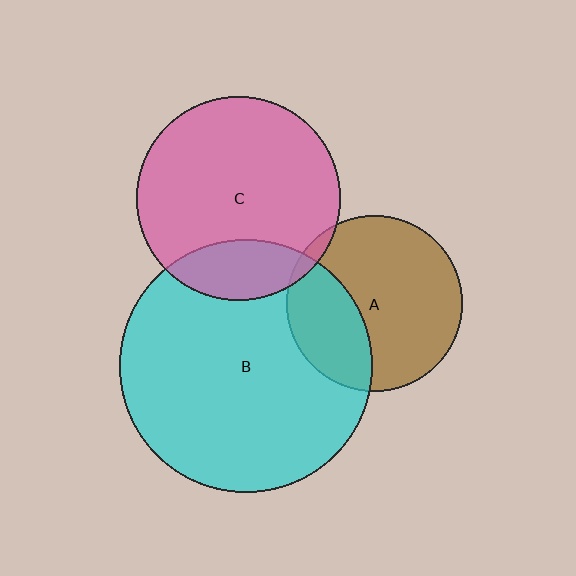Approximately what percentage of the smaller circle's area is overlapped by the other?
Approximately 30%.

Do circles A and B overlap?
Yes.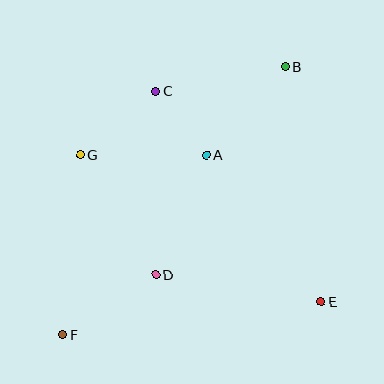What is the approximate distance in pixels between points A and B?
The distance between A and B is approximately 119 pixels.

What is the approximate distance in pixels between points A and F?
The distance between A and F is approximately 230 pixels.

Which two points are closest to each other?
Points A and C are closest to each other.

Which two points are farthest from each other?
Points B and F are farthest from each other.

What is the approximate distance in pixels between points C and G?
The distance between C and G is approximately 99 pixels.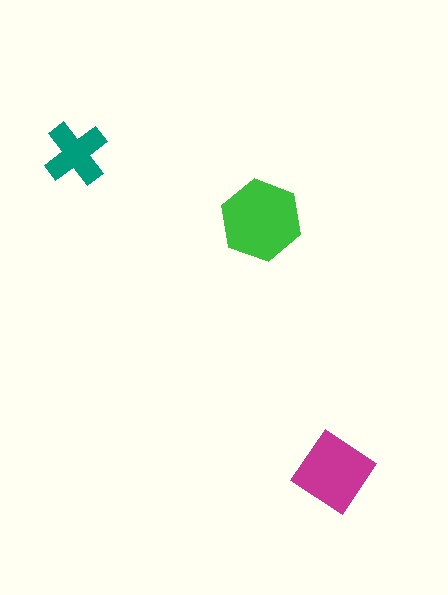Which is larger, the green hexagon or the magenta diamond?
The green hexagon.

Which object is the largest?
The green hexagon.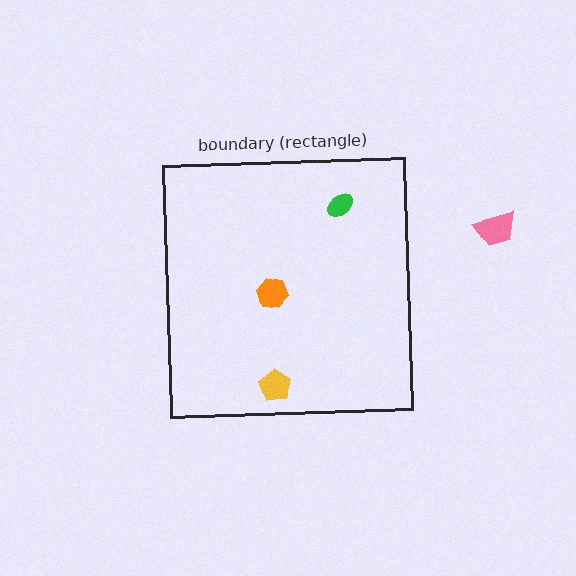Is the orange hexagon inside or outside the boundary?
Inside.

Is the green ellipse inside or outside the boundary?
Inside.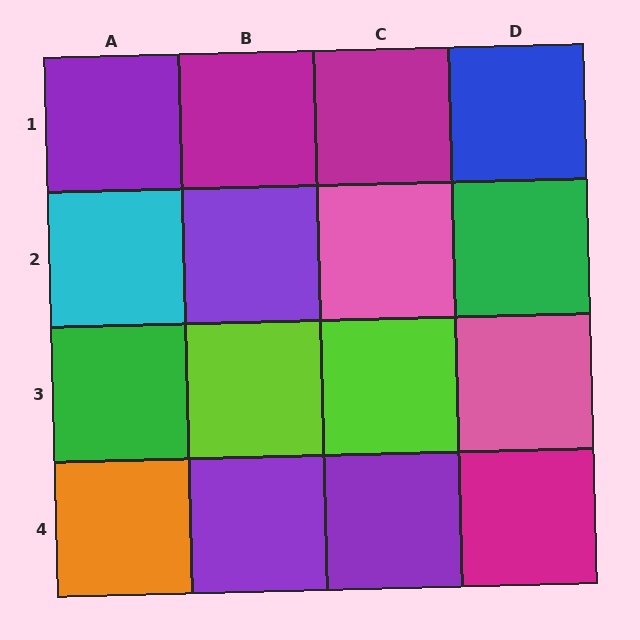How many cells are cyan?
1 cell is cyan.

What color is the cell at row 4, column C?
Purple.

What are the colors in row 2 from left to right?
Cyan, purple, pink, green.